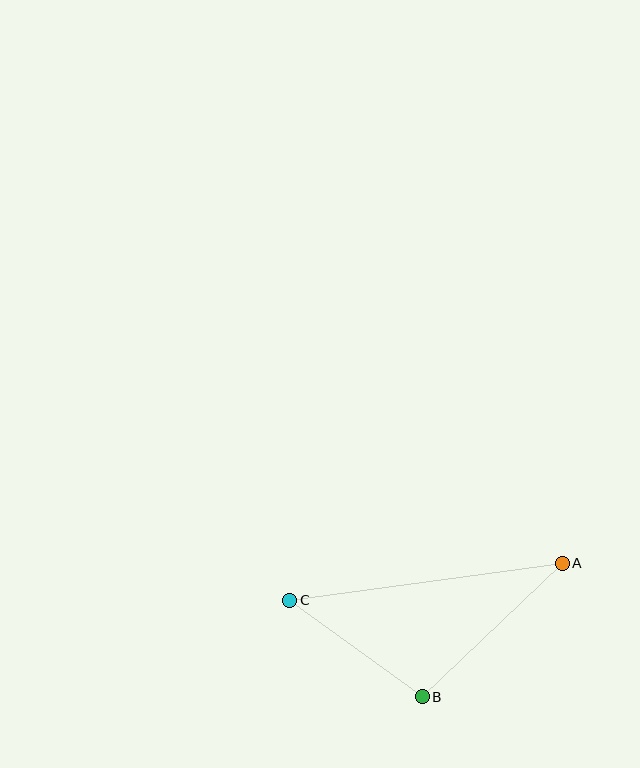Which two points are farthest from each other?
Points A and C are farthest from each other.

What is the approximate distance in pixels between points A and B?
The distance between A and B is approximately 194 pixels.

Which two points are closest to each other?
Points B and C are closest to each other.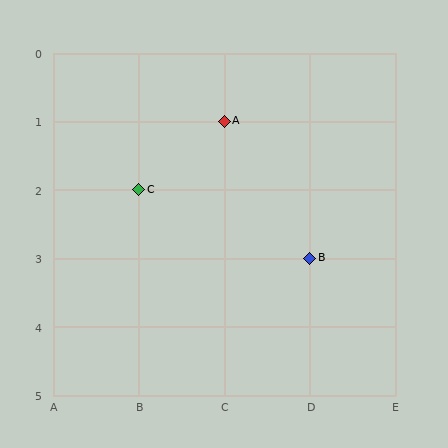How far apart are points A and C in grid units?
Points A and C are 1 column and 1 row apart (about 1.4 grid units diagonally).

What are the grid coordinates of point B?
Point B is at grid coordinates (D, 3).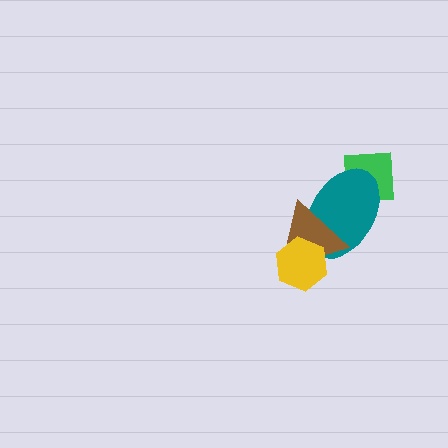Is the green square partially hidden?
Yes, it is partially covered by another shape.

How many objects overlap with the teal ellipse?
3 objects overlap with the teal ellipse.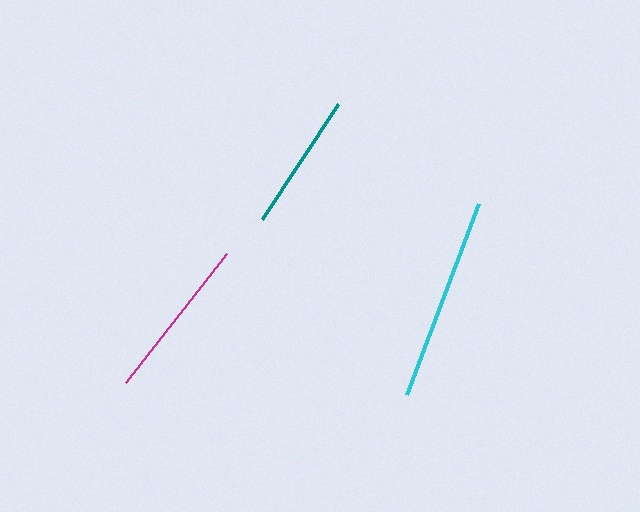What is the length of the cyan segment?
The cyan segment is approximately 205 pixels long.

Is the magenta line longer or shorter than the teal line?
The magenta line is longer than the teal line.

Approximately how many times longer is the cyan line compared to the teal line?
The cyan line is approximately 1.5 times the length of the teal line.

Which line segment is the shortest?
The teal line is the shortest at approximately 138 pixels.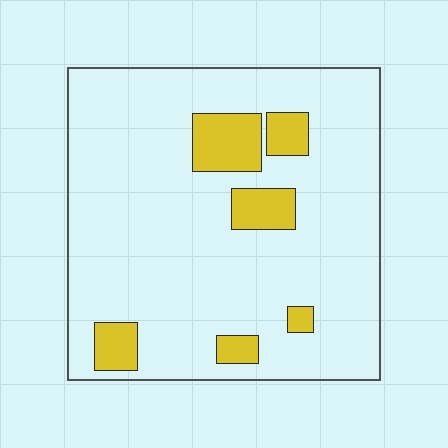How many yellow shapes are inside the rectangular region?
6.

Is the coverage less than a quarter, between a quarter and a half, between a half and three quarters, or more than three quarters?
Less than a quarter.